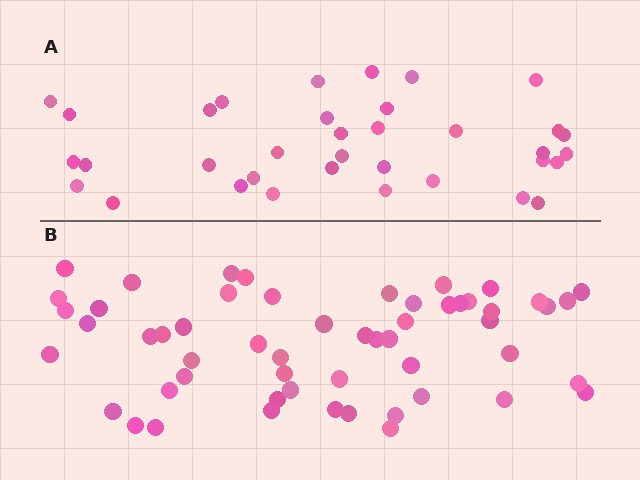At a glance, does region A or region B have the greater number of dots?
Region B (the bottom region) has more dots.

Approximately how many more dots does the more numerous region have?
Region B has approximately 20 more dots than region A.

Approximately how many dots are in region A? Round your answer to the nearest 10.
About 40 dots. (The exact count is 35, which rounds to 40.)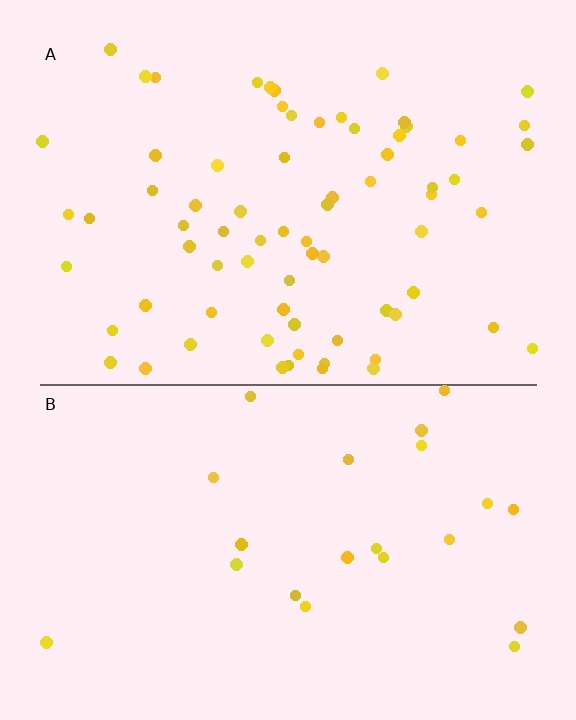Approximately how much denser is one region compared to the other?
Approximately 3.2× — region A over region B.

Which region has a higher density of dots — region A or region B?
A (the top).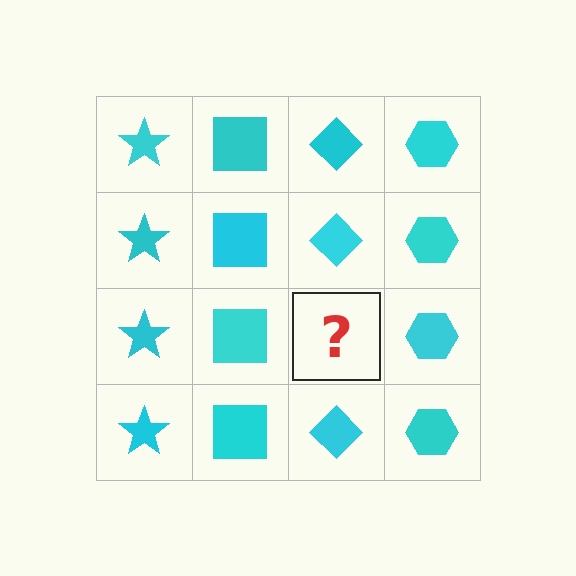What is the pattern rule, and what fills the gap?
The rule is that each column has a consistent shape. The gap should be filled with a cyan diamond.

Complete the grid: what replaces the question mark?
The question mark should be replaced with a cyan diamond.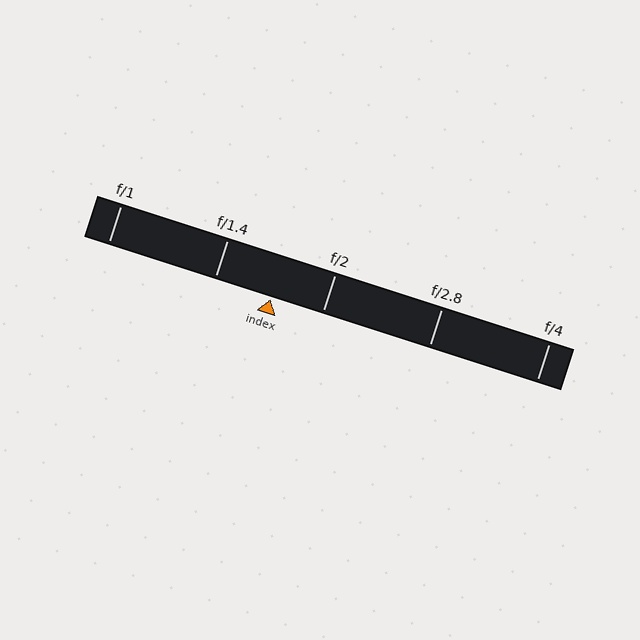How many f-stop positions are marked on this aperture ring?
There are 5 f-stop positions marked.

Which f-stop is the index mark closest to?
The index mark is closest to f/2.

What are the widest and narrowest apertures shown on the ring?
The widest aperture shown is f/1 and the narrowest is f/4.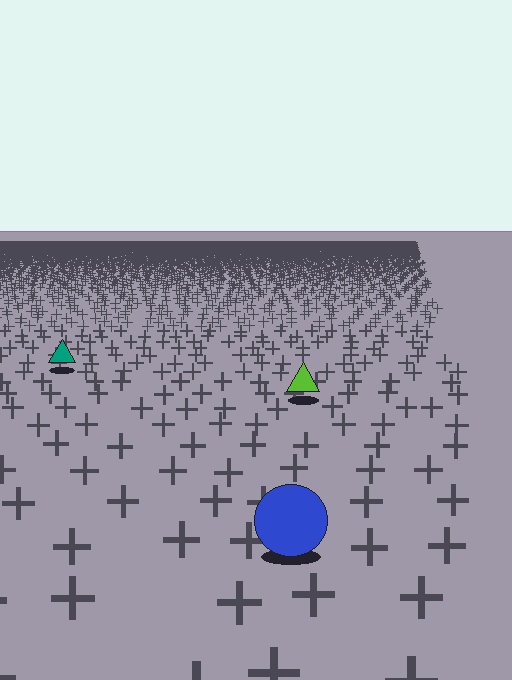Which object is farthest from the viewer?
The teal triangle is farthest from the viewer. It appears smaller and the ground texture around it is denser.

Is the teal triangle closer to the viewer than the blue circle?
No. The blue circle is closer — you can tell from the texture gradient: the ground texture is coarser near it.